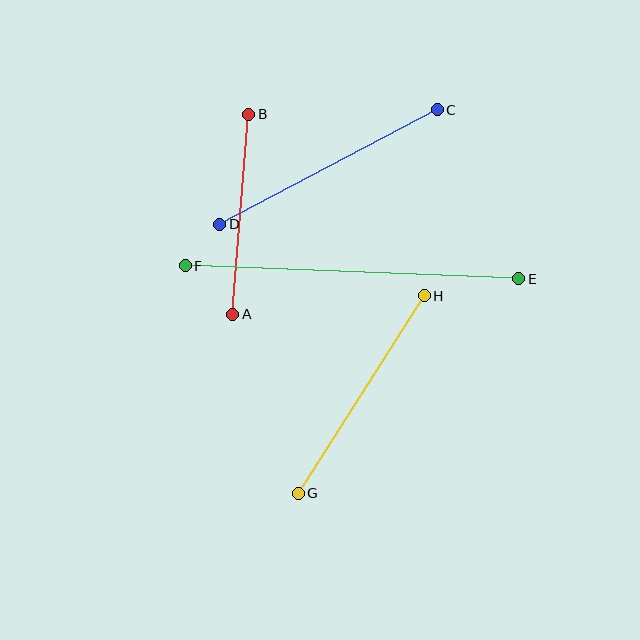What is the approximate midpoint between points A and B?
The midpoint is at approximately (241, 214) pixels.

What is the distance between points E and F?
The distance is approximately 334 pixels.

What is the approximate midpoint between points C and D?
The midpoint is at approximately (328, 167) pixels.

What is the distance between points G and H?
The distance is approximately 235 pixels.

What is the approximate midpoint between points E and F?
The midpoint is at approximately (352, 272) pixels.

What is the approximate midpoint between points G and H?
The midpoint is at approximately (361, 395) pixels.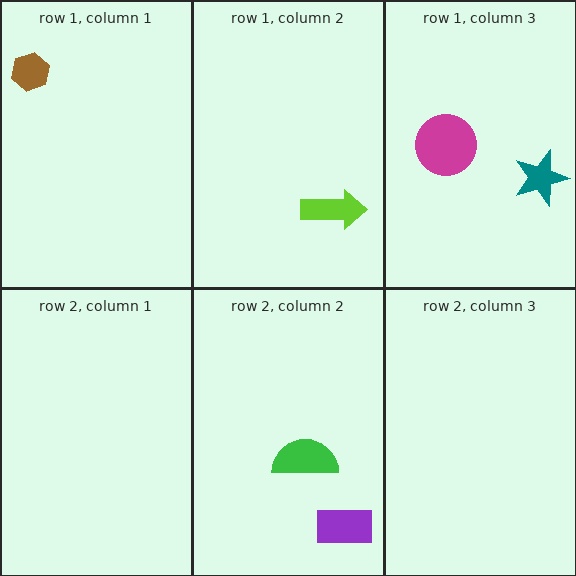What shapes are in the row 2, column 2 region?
The purple rectangle, the green semicircle.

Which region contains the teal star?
The row 1, column 3 region.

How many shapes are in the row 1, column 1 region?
1.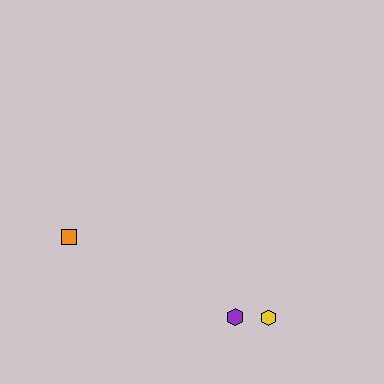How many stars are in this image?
There are no stars.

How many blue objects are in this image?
There are no blue objects.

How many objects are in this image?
There are 3 objects.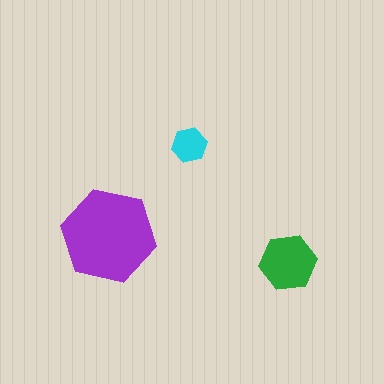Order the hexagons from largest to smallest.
the purple one, the green one, the cyan one.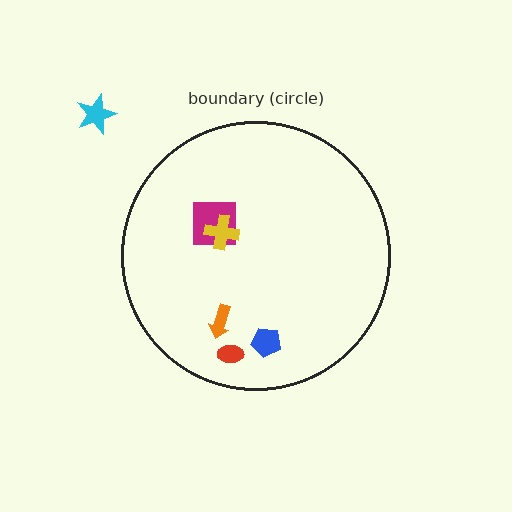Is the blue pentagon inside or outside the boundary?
Inside.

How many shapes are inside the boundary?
5 inside, 1 outside.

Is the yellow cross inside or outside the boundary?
Inside.